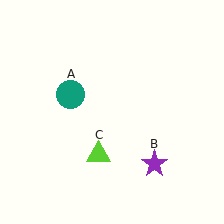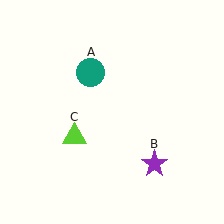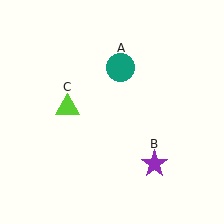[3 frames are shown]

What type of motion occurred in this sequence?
The teal circle (object A), lime triangle (object C) rotated clockwise around the center of the scene.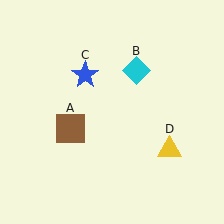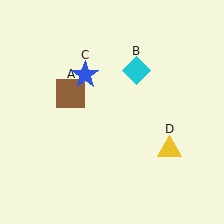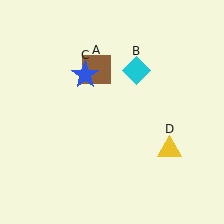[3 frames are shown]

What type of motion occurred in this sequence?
The brown square (object A) rotated clockwise around the center of the scene.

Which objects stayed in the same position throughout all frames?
Cyan diamond (object B) and blue star (object C) and yellow triangle (object D) remained stationary.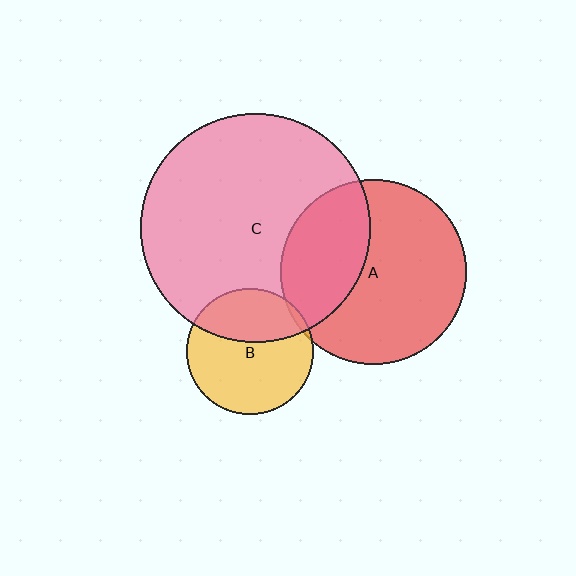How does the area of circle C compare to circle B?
Approximately 3.3 times.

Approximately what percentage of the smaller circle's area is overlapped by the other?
Approximately 35%.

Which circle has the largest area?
Circle C (pink).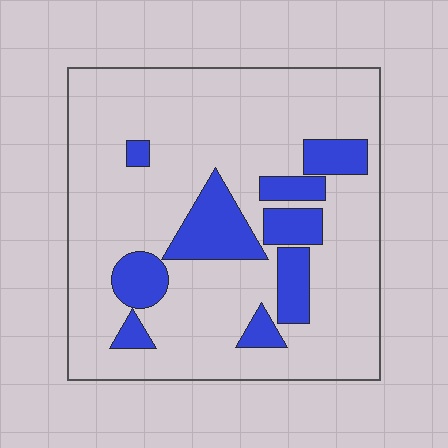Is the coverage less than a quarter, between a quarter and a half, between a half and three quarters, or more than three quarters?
Less than a quarter.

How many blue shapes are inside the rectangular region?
9.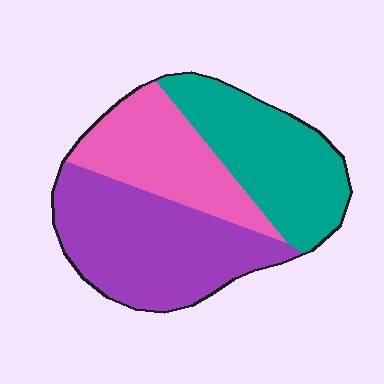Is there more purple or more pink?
Purple.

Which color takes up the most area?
Purple, at roughly 40%.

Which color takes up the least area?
Pink, at roughly 25%.